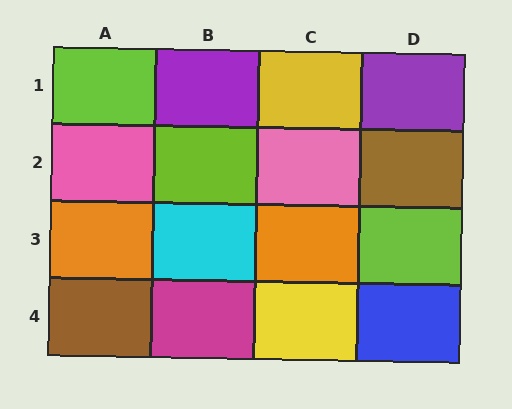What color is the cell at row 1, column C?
Yellow.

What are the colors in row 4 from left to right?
Brown, magenta, yellow, blue.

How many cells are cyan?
1 cell is cyan.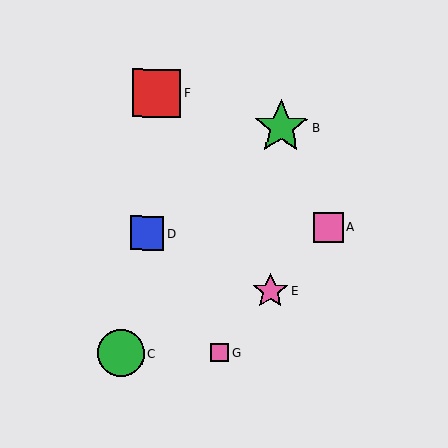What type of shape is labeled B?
Shape B is a green star.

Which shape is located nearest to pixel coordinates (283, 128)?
The green star (labeled B) at (281, 127) is nearest to that location.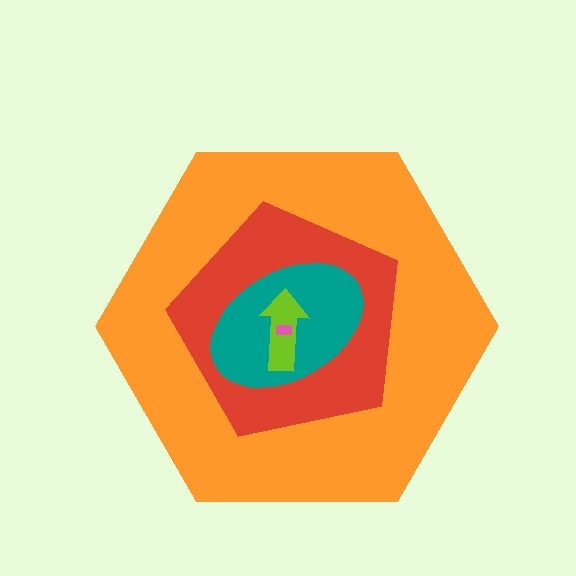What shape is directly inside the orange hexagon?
The red pentagon.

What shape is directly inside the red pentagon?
The teal ellipse.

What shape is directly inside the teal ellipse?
The lime arrow.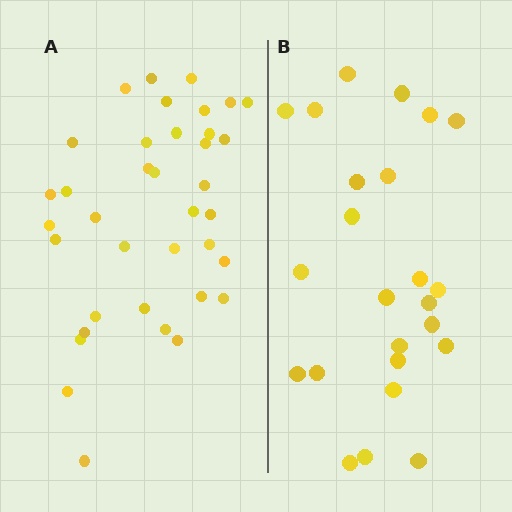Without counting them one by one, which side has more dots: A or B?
Region A (the left region) has more dots.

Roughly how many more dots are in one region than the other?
Region A has approximately 15 more dots than region B.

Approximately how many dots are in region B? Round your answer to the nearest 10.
About 20 dots. (The exact count is 24, which rounds to 20.)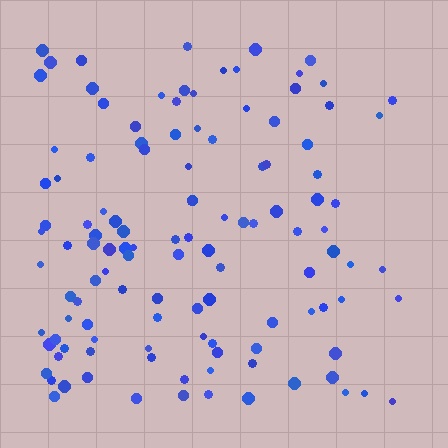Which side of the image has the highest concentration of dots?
The left.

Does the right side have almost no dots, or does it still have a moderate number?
Still a moderate number, just noticeably fewer than the left.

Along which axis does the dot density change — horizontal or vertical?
Horizontal.